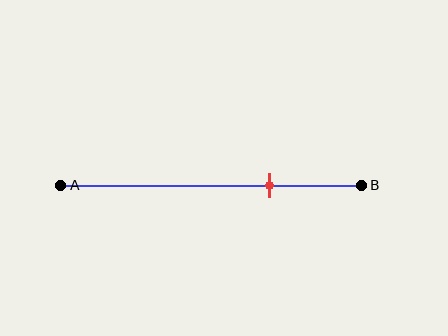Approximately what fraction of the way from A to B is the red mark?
The red mark is approximately 70% of the way from A to B.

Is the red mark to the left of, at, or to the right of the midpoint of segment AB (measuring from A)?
The red mark is to the right of the midpoint of segment AB.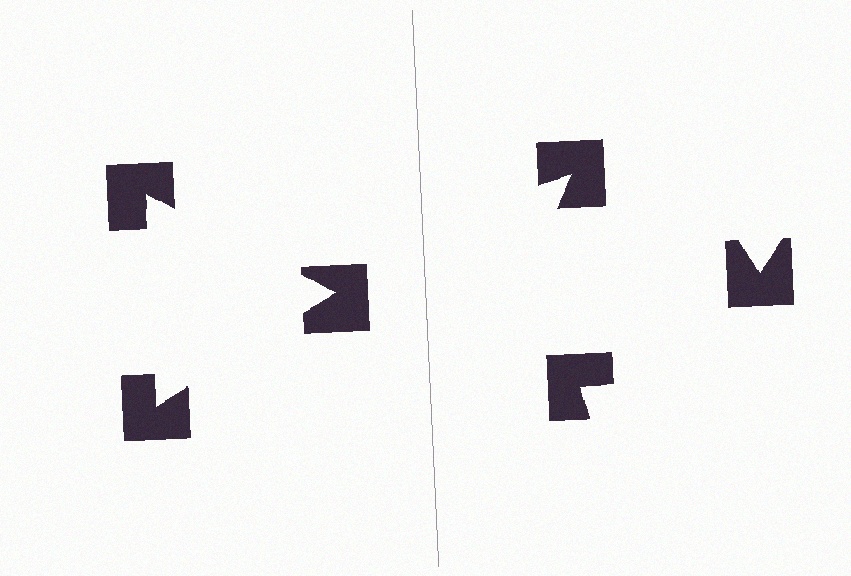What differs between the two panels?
The notched squares are positioned identically on both sides; only the wedge orientations differ. On the left they align to a triangle; on the right they are misaligned.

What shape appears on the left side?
An illusory triangle.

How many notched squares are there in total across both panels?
6 — 3 on each side.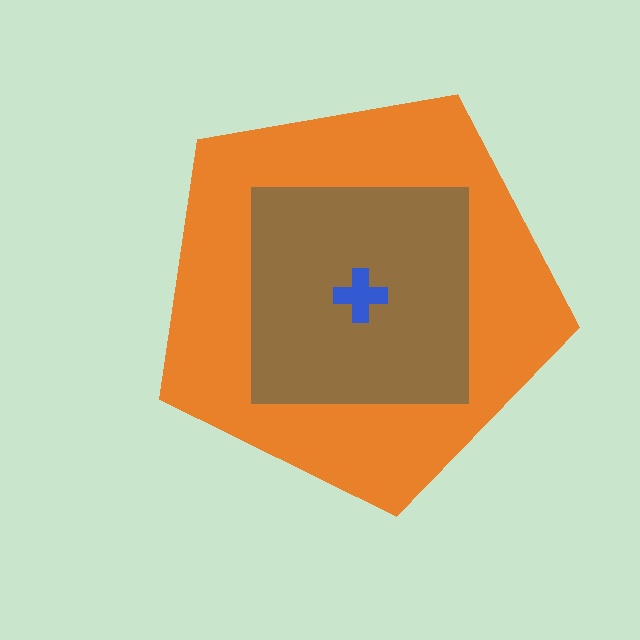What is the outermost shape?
The orange pentagon.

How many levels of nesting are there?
3.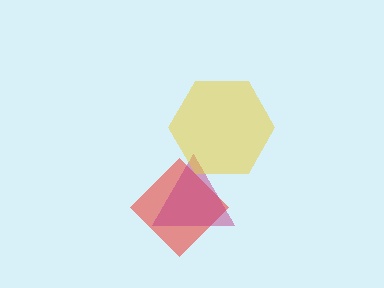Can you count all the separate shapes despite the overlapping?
Yes, there are 3 separate shapes.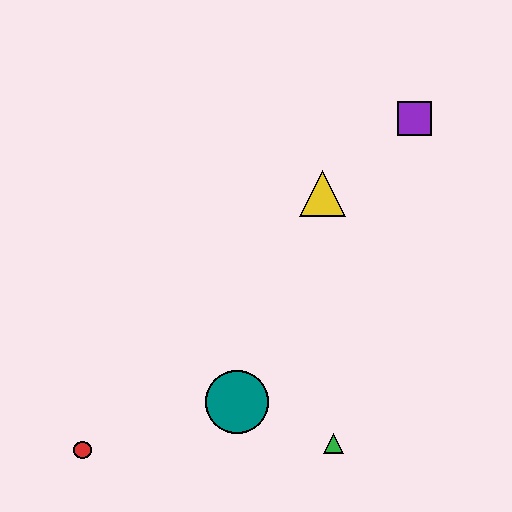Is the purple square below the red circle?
No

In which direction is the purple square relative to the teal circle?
The purple square is above the teal circle.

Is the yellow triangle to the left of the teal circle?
No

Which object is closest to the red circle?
The teal circle is closest to the red circle.